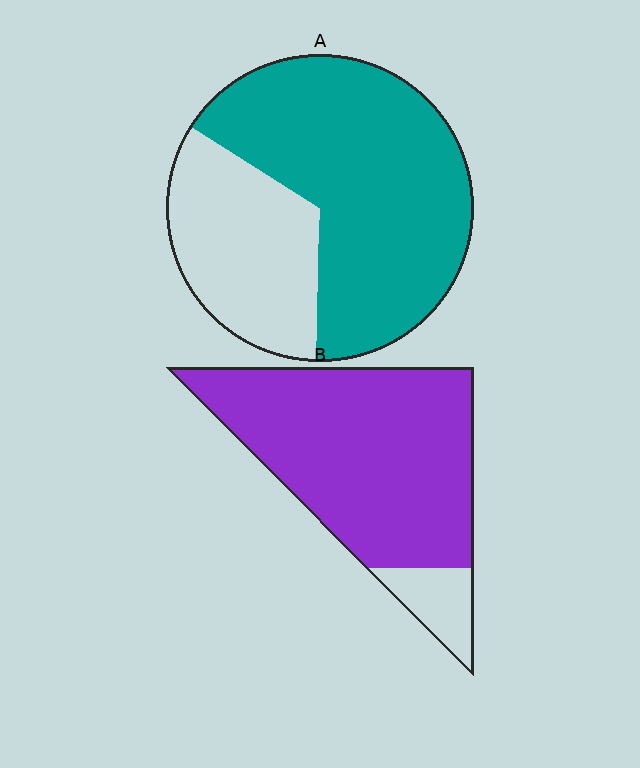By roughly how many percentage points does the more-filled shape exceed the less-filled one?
By roughly 20 percentage points (B over A).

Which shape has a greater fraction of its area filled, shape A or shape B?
Shape B.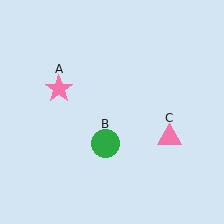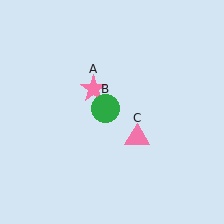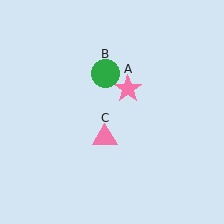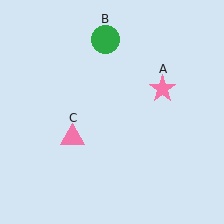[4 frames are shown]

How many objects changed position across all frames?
3 objects changed position: pink star (object A), green circle (object B), pink triangle (object C).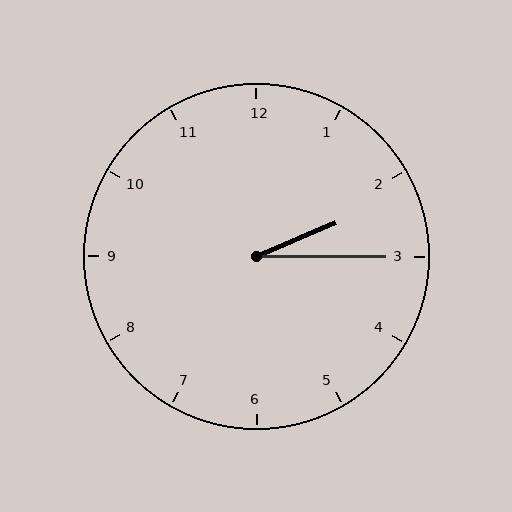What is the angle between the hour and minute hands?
Approximately 22 degrees.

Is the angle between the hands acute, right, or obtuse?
It is acute.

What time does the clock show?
2:15.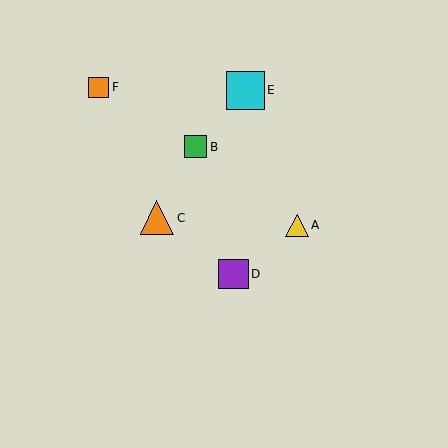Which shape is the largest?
The cyan square (labeled E) is the largest.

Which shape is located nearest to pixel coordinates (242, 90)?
The cyan square (labeled E) at (245, 90) is nearest to that location.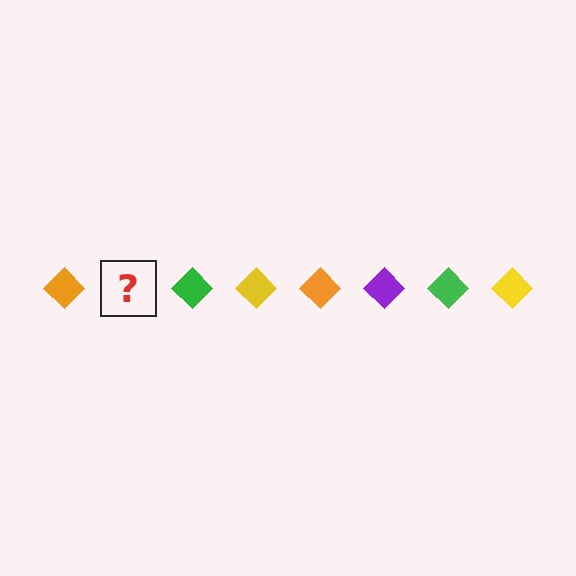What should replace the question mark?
The question mark should be replaced with a purple diamond.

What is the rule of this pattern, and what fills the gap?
The rule is that the pattern cycles through orange, purple, green, yellow diamonds. The gap should be filled with a purple diamond.